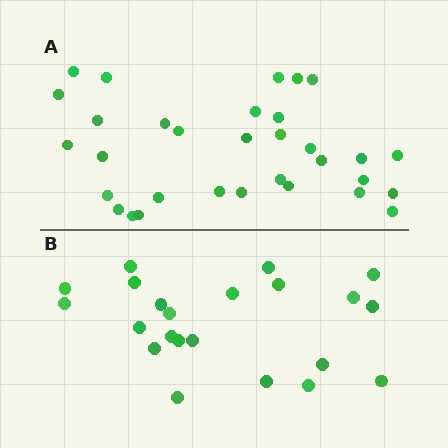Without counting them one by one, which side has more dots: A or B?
Region A (the top region) has more dots.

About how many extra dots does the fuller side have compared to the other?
Region A has roughly 10 or so more dots than region B.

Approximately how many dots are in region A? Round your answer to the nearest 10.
About 30 dots. (The exact count is 32, which rounds to 30.)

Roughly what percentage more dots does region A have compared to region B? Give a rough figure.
About 45% more.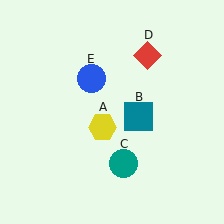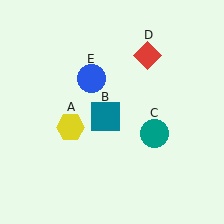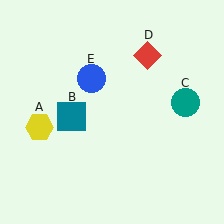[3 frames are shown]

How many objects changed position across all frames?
3 objects changed position: yellow hexagon (object A), teal square (object B), teal circle (object C).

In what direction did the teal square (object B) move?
The teal square (object B) moved left.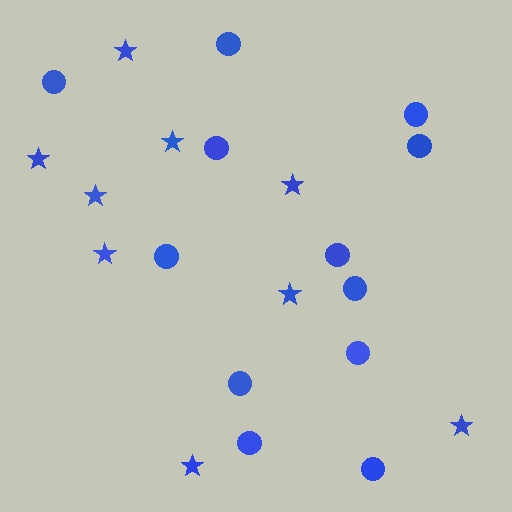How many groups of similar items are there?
There are 2 groups: one group of circles (12) and one group of stars (9).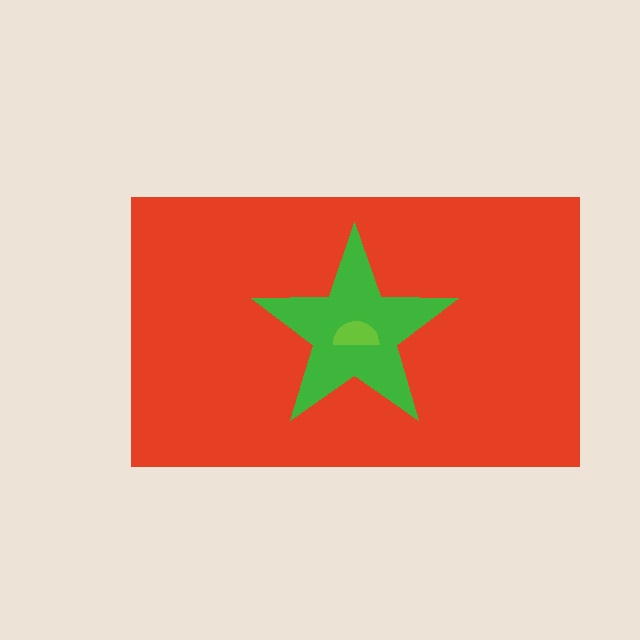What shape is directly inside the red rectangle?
The green star.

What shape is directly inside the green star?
The lime semicircle.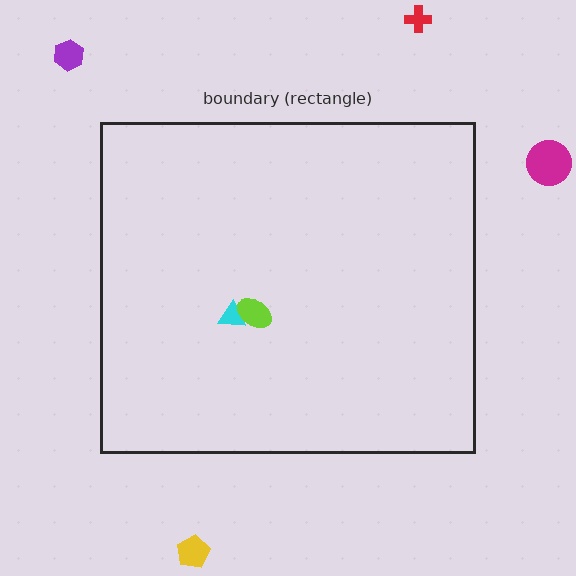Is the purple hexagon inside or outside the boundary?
Outside.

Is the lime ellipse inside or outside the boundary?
Inside.